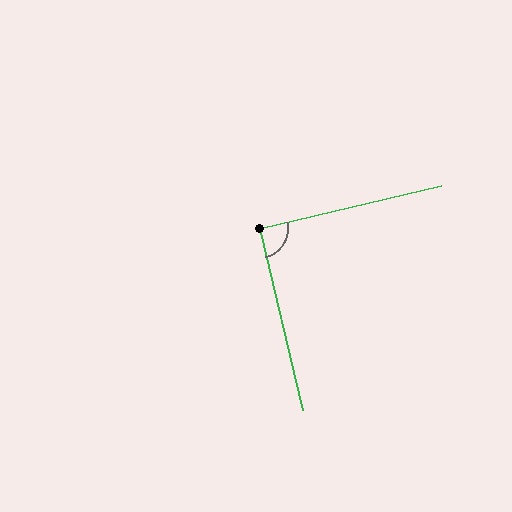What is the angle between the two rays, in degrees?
Approximately 90 degrees.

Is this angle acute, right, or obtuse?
It is approximately a right angle.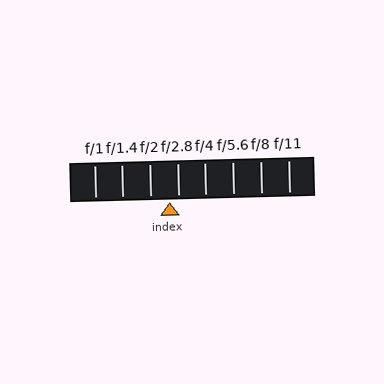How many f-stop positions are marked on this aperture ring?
There are 8 f-stop positions marked.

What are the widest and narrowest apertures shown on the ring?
The widest aperture shown is f/1 and the narrowest is f/11.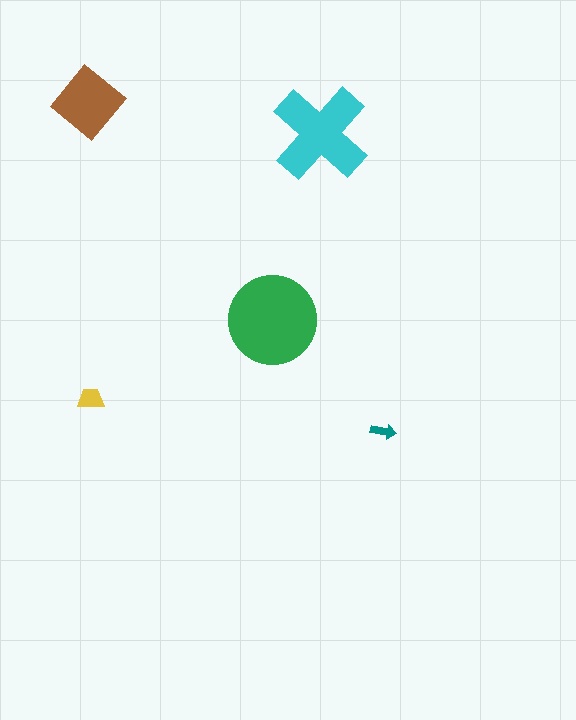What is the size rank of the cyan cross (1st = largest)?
2nd.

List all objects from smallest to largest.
The teal arrow, the yellow trapezoid, the brown diamond, the cyan cross, the green circle.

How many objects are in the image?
There are 5 objects in the image.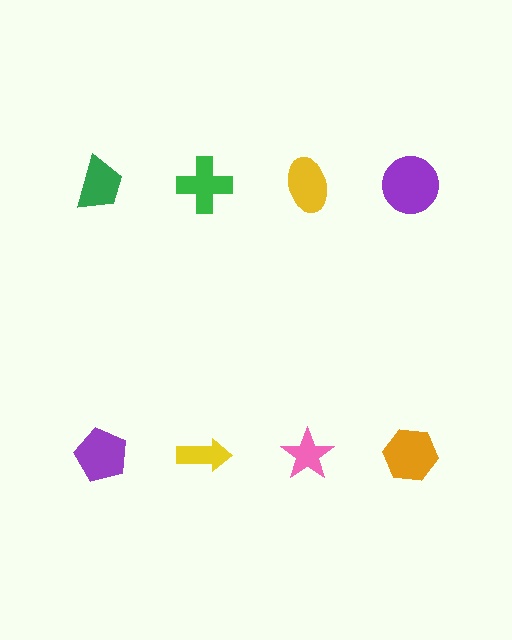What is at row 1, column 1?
A green trapezoid.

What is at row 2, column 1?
A purple pentagon.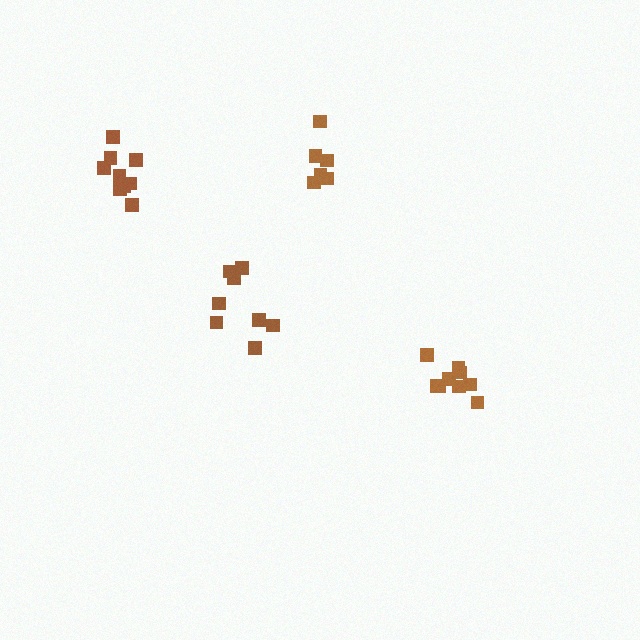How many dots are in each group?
Group 1: 10 dots, Group 2: 8 dots, Group 3: 9 dots, Group 4: 6 dots (33 total).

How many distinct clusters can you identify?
There are 4 distinct clusters.